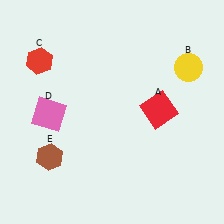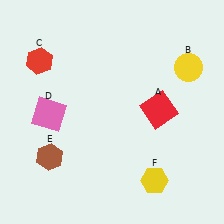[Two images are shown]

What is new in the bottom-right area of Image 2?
A yellow hexagon (F) was added in the bottom-right area of Image 2.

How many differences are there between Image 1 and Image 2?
There is 1 difference between the two images.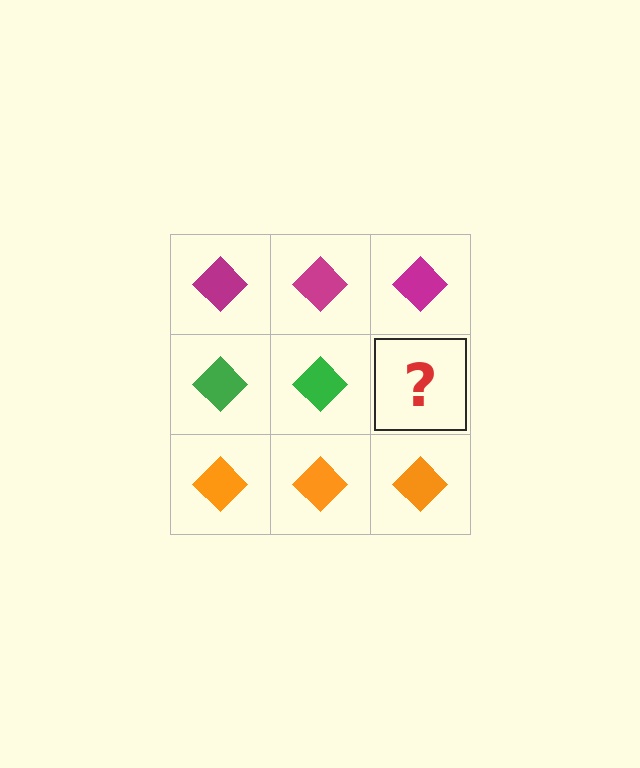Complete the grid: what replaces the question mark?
The question mark should be replaced with a green diamond.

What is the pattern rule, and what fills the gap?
The rule is that each row has a consistent color. The gap should be filled with a green diamond.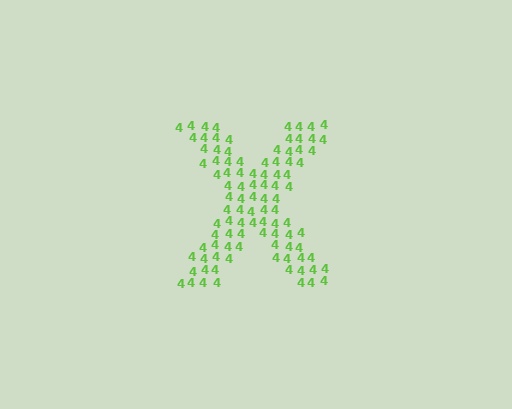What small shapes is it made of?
It is made of small digit 4's.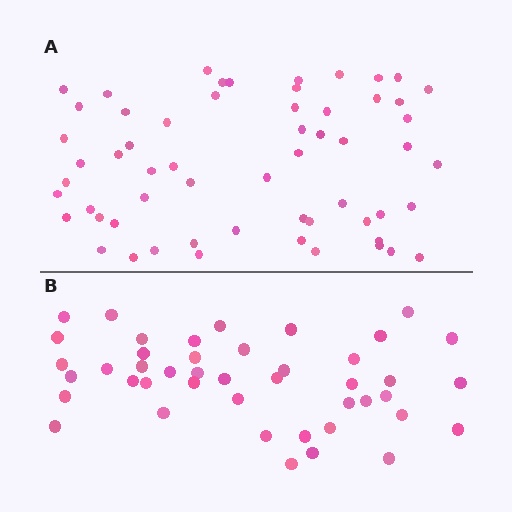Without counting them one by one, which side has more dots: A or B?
Region A (the top region) has more dots.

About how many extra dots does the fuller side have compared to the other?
Region A has approximately 15 more dots than region B.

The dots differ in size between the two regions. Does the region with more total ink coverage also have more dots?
No. Region B has more total ink coverage because its dots are larger, but region A actually contains more individual dots. Total area can be misleading — the number of items is what matters here.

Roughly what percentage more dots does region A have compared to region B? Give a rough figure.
About 35% more.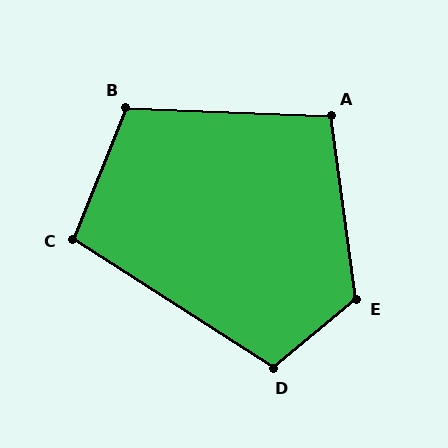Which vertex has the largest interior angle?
E, at approximately 122 degrees.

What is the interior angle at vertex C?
Approximately 101 degrees (obtuse).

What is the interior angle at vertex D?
Approximately 108 degrees (obtuse).